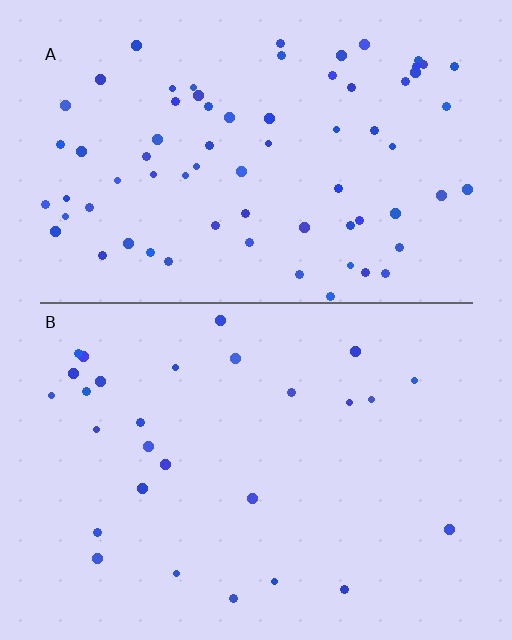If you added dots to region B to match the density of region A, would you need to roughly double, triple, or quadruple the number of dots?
Approximately triple.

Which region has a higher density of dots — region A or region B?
A (the top).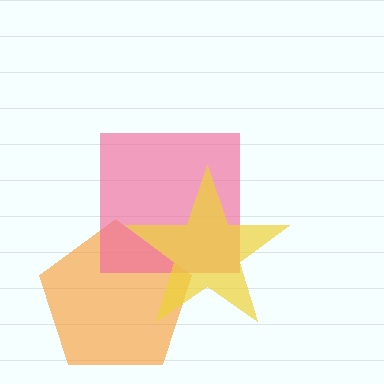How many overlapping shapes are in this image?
There are 3 overlapping shapes in the image.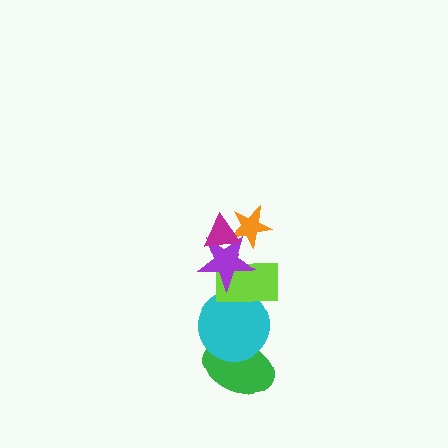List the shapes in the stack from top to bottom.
From top to bottom: the magenta triangle, the orange star, the purple star, the lime rectangle, the cyan circle, the green ellipse.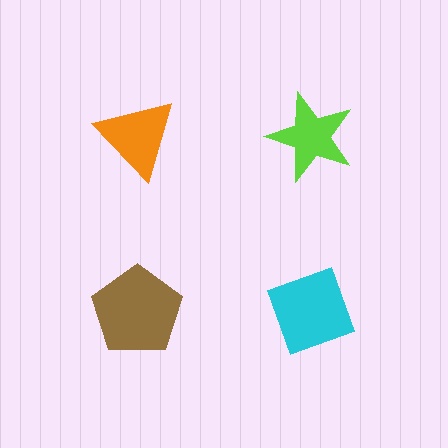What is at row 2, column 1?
A brown pentagon.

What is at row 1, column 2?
A lime star.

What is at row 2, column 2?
A cyan diamond.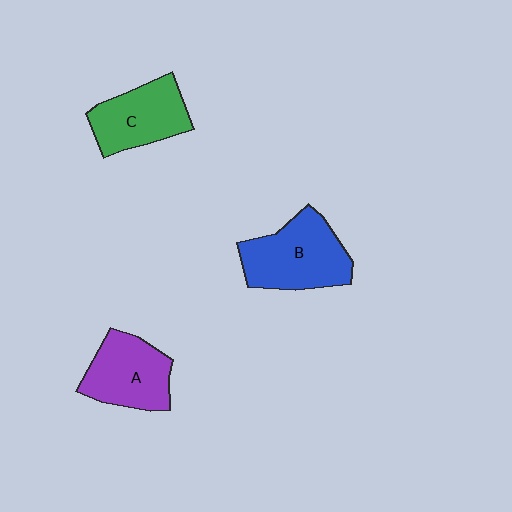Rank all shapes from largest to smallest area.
From largest to smallest: B (blue), A (purple), C (green).